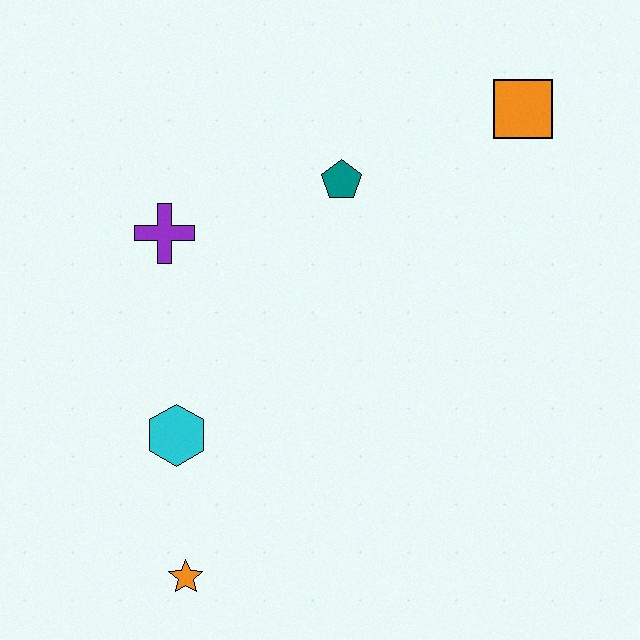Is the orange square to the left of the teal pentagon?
No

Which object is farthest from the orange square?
The orange star is farthest from the orange square.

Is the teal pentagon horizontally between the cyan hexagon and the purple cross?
No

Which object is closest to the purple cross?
The teal pentagon is closest to the purple cross.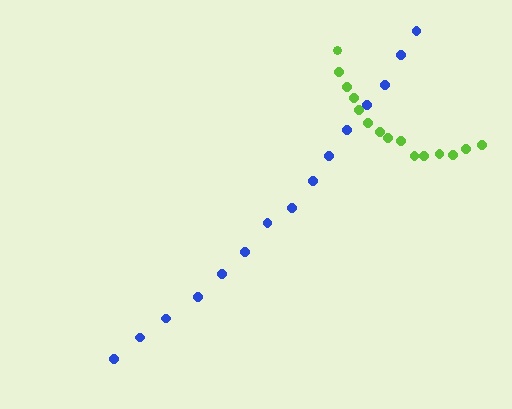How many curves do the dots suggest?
There are 2 distinct paths.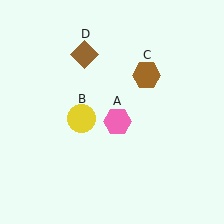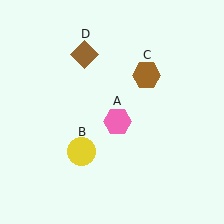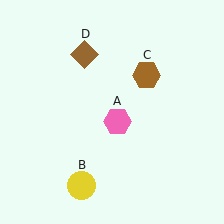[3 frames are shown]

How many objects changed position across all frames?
1 object changed position: yellow circle (object B).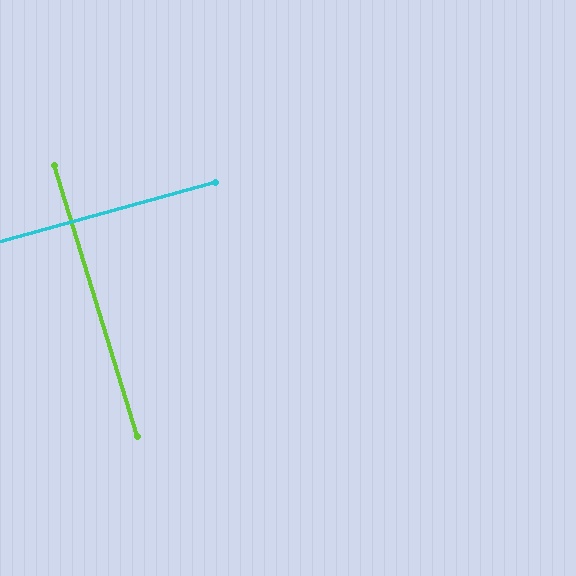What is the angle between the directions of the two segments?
Approximately 88 degrees.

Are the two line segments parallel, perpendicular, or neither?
Perpendicular — they meet at approximately 88°.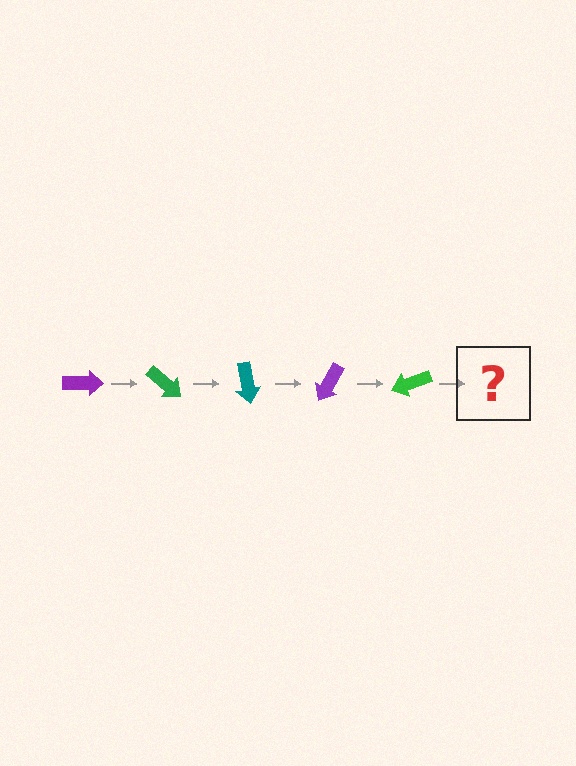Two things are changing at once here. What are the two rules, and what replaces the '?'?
The two rules are that it rotates 40 degrees each step and the color cycles through purple, green, and teal. The '?' should be a teal arrow, rotated 200 degrees from the start.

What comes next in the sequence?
The next element should be a teal arrow, rotated 200 degrees from the start.